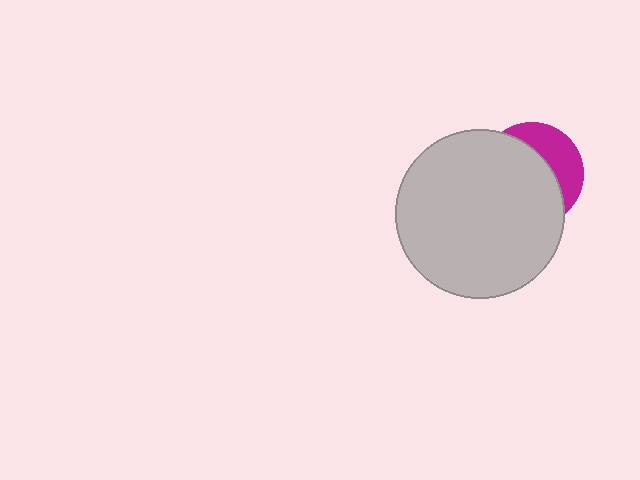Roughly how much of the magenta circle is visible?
A small part of it is visible (roughly 33%).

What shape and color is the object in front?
The object in front is a light gray circle.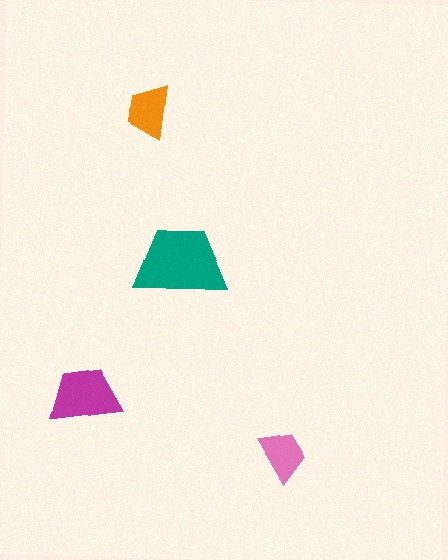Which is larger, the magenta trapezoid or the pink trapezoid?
The magenta one.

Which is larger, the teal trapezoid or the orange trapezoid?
The teal one.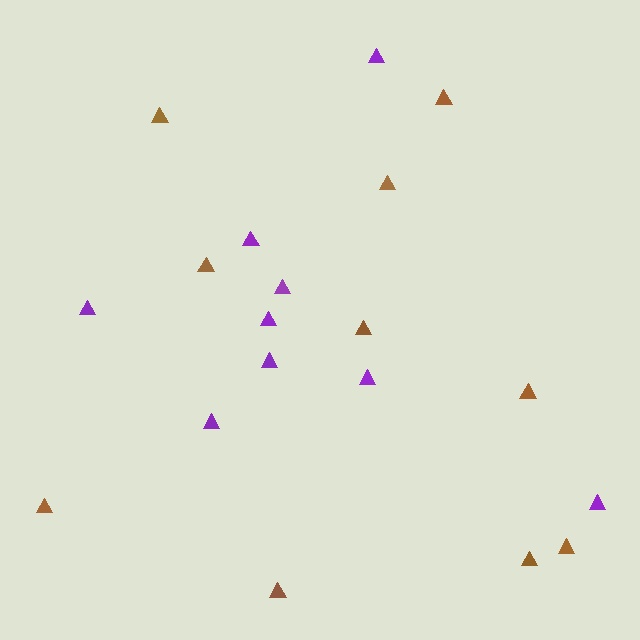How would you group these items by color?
There are 2 groups: one group of purple triangles (9) and one group of brown triangles (10).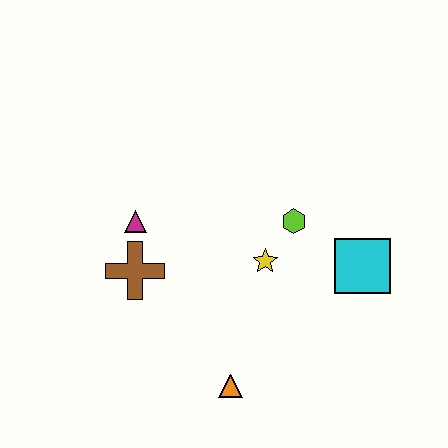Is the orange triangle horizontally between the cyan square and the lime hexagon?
No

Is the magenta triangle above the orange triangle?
Yes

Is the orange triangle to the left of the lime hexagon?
Yes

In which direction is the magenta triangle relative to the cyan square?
The magenta triangle is to the left of the cyan square.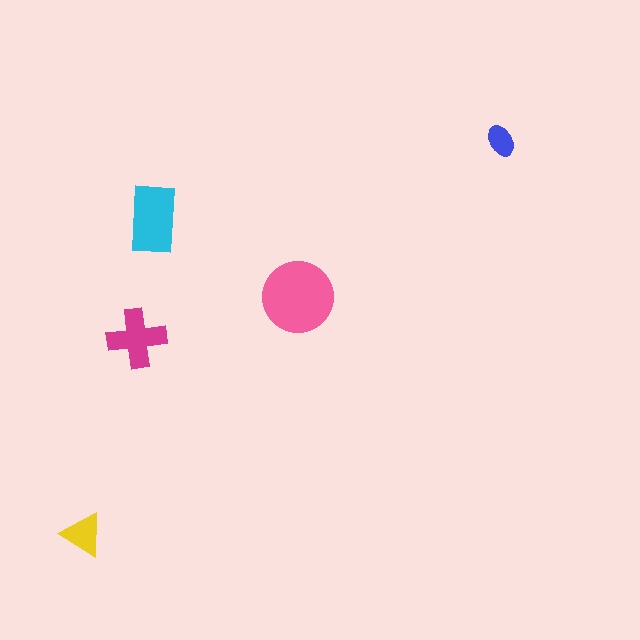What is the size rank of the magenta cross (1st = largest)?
3rd.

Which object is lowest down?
The yellow triangle is bottommost.